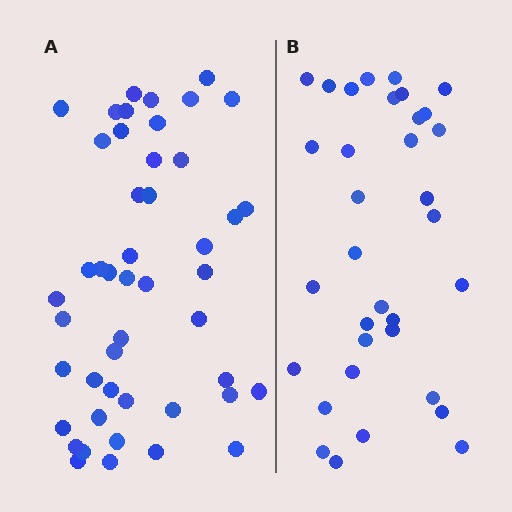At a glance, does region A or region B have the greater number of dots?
Region A (the left region) has more dots.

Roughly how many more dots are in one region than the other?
Region A has approximately 15 more dots than region B.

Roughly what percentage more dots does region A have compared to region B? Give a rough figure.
About 40% more.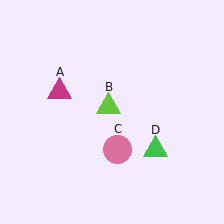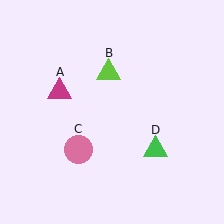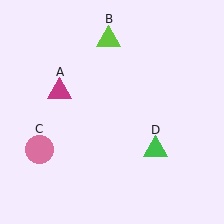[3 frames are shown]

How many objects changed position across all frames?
2 objects changed position: lime triangle (object B), pink circle (object C).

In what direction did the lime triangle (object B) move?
The lime triangle (object B) moved up.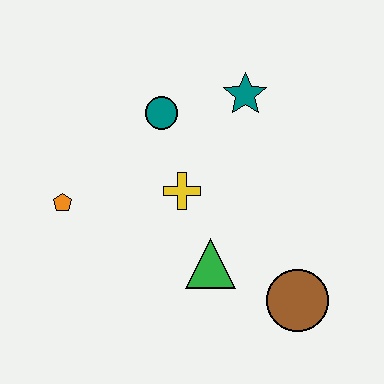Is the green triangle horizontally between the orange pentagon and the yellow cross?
No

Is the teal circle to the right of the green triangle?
No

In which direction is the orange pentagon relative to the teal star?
The orange pentagon is to the left of the teal star.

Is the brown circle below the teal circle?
Yes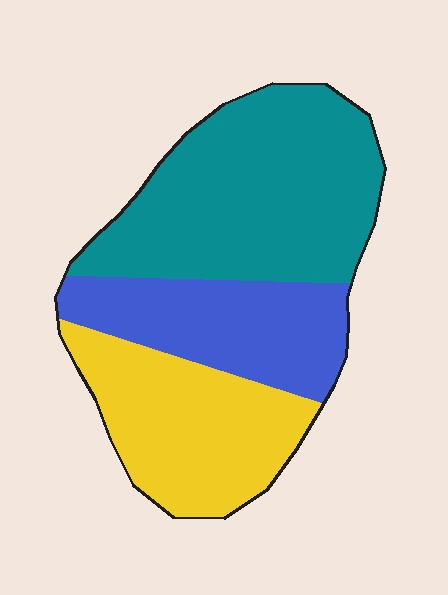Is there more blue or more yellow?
Yellow.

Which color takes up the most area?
Teal, at roughly 45%.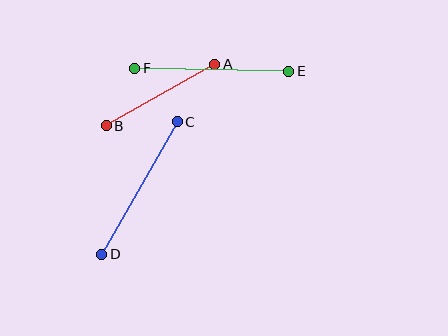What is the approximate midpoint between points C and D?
The midpoint is at approximately (139, 188) pixels.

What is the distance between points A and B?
The distance is approximately 124 pixels.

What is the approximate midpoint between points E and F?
The midpoint is at approximately (212, 70) pixels.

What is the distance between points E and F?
The distance is approximately 154 pixels.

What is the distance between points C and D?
The distance is approximately 152 pixels.